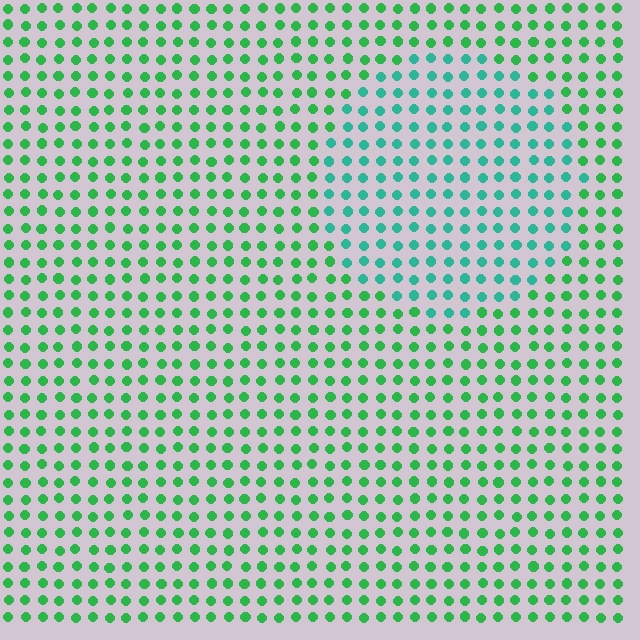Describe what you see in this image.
The image is filled with small green elements in a uniform arrangement. A circle-shaped region is visible where the elements are tinted to a slightly different hue, forming a subtle color boundary.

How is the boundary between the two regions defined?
The boundary is defined purely by a slight shift in hue (about 34 degrees). Spacing, size, and orientation are identical on both sides.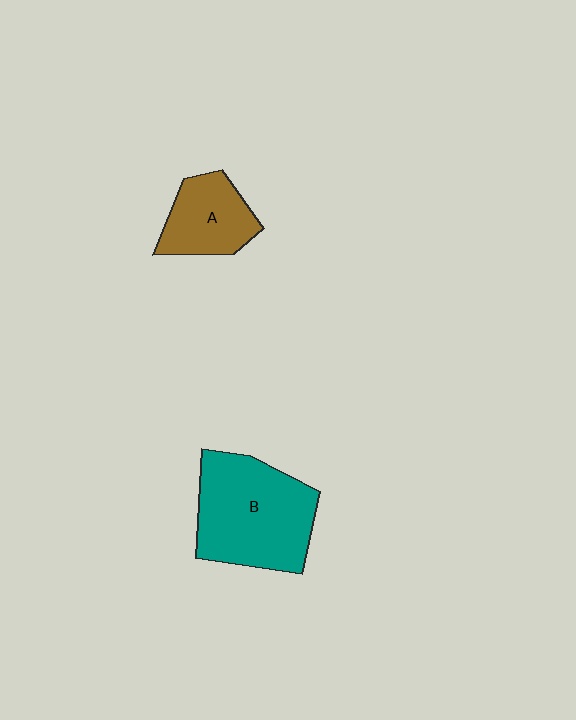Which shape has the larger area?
Shape B (teal).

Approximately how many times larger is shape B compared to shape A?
Approximately 1.9 times.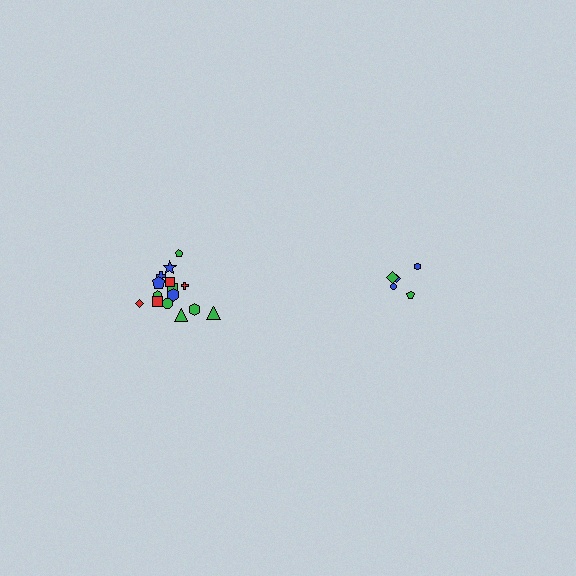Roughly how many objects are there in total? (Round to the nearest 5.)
Roughly 20 objects in total.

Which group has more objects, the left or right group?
The left group.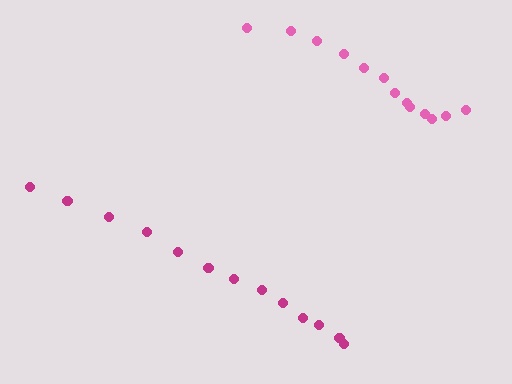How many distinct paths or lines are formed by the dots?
There are 2 distinct paths.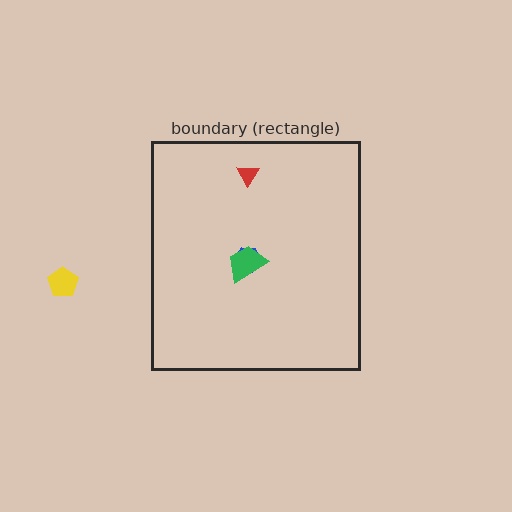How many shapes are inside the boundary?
3 inside, 1 outside.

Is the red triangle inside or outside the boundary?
Inside.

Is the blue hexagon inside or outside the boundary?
Inside.